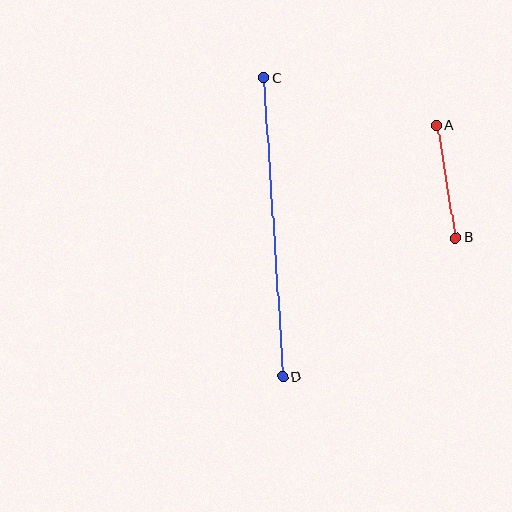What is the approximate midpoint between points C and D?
The midpoint is at approximately (273, 227) pixels.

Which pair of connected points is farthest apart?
Points C and D are farthest apart.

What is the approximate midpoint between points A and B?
The midpoint is at approximately (446, 181) pixels.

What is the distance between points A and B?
The distance is approximately 114 pixels.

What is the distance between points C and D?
The distance is approximately 300 pixels.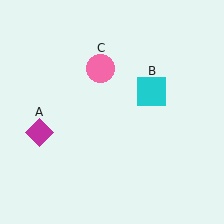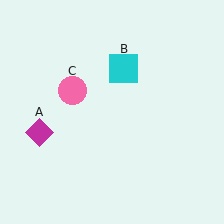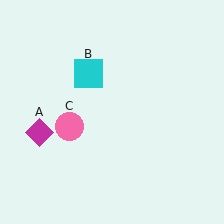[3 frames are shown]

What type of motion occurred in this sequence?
The cyan square (object B), pink circle (object C) rotated counterclockwise around the center of the scene.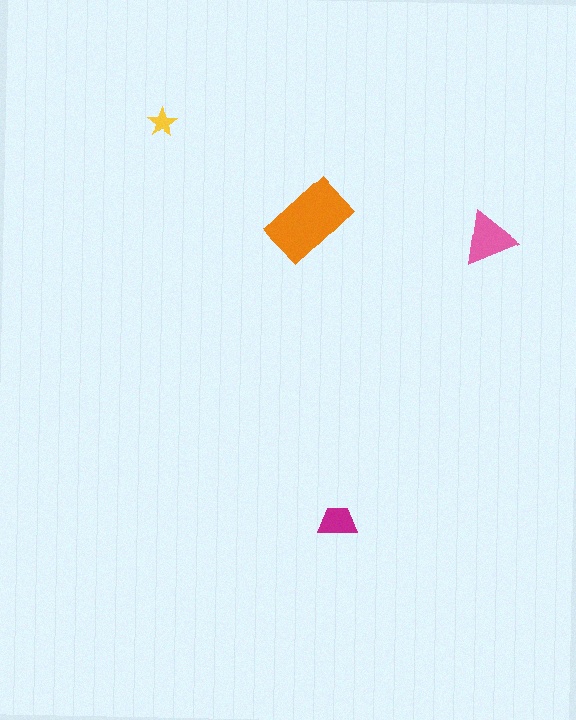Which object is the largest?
The orange rectangle.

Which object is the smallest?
The yellow star.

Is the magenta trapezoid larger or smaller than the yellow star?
Larger.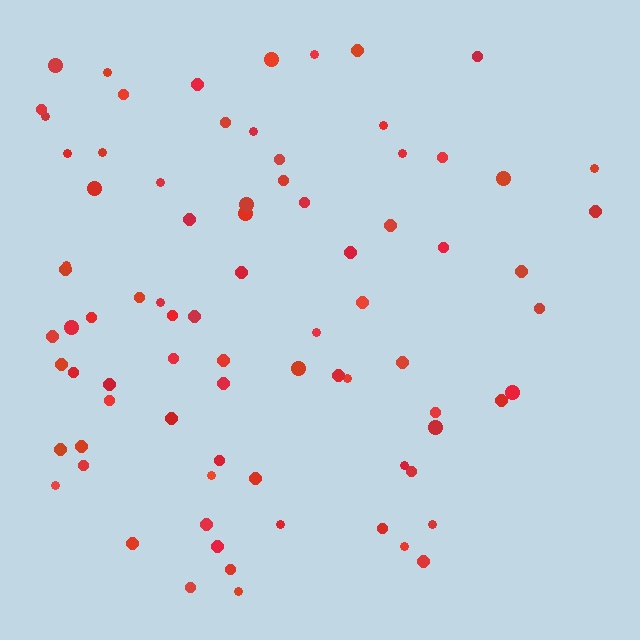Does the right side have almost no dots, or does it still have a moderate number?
Still a moderate number, just noticeably fewer than the left.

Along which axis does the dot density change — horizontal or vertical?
Horizontal.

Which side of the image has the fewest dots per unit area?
The right.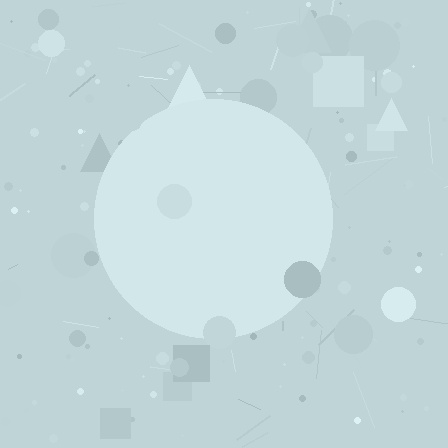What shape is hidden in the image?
A circle is hidden in the image.